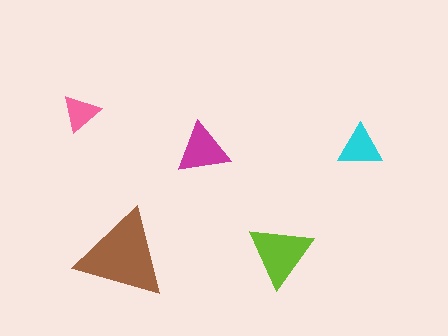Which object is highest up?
The pink triangle is topmost.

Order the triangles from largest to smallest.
the brown one, the lime one, the magenta one, the cyan one, the pink one.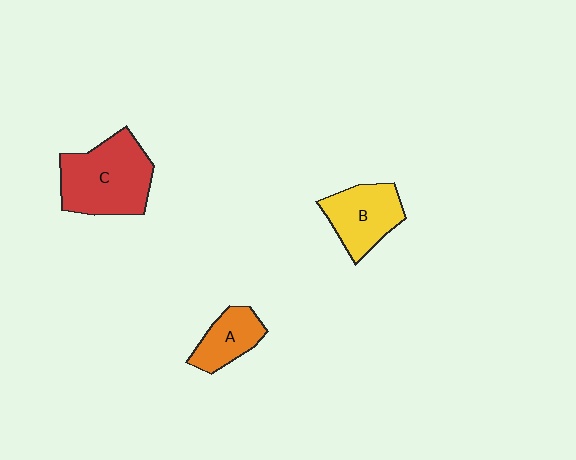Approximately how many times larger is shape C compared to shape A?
Approximately 2.0 times.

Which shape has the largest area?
Shape C (red).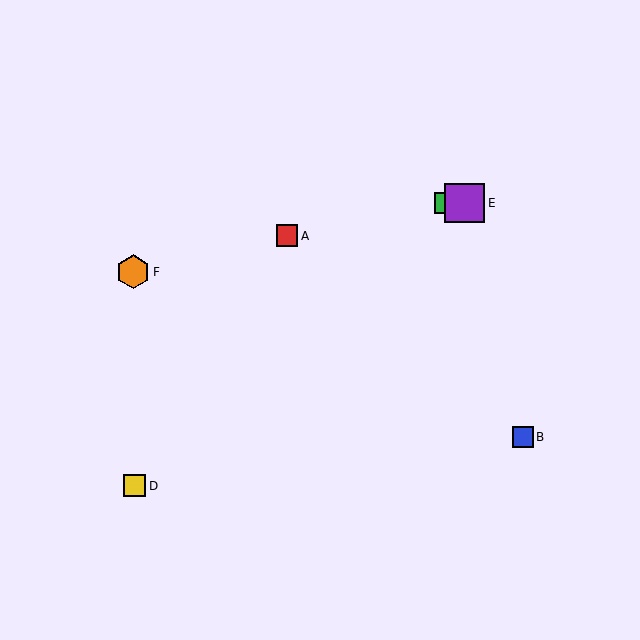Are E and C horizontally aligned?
Yes, both are at y≈203.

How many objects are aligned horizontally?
2 objects (C, E) are aligned horizontally.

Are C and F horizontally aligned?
No, C is at y≈203 and F is at y≈272.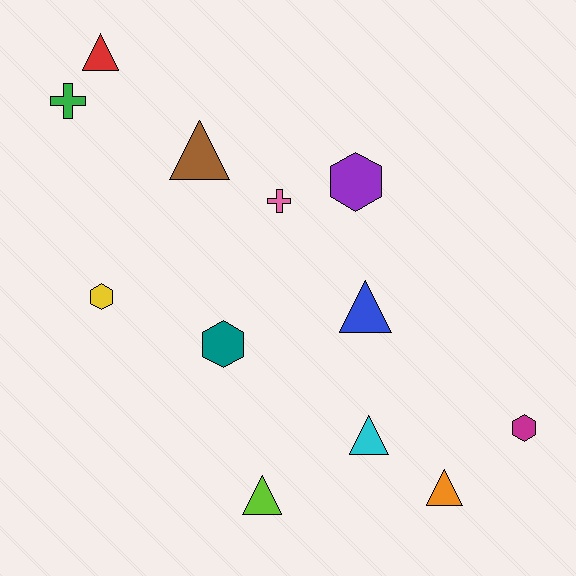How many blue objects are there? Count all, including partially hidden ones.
There is 1 blue object.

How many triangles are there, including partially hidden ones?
There are 6 triangles.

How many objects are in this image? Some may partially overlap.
There are 12 objects.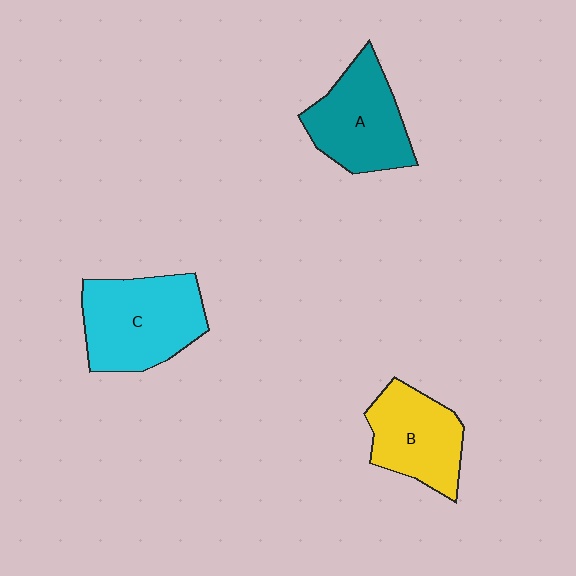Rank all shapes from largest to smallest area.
From largest to smallest: C (cyan), A (teal), B (yellow).